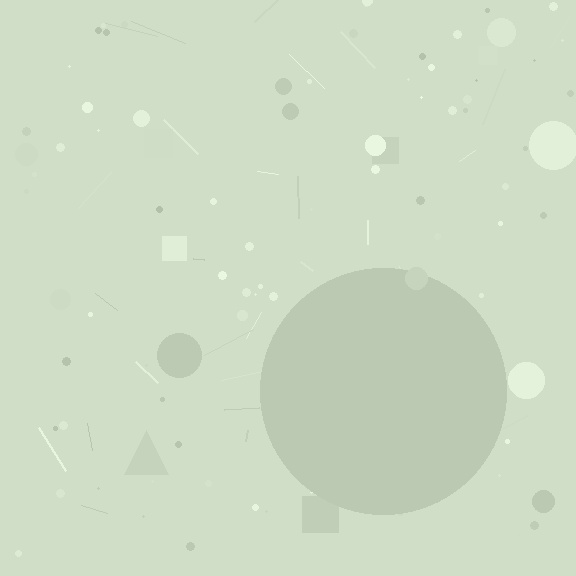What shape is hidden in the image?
A circle is hidden in the image.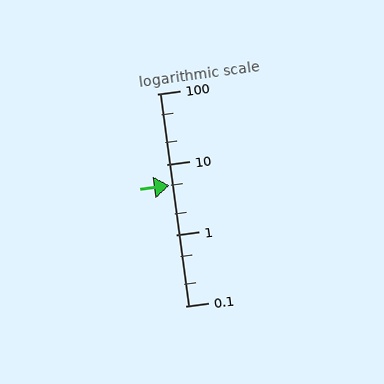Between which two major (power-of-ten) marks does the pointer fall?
The pointer is between 1 and 10.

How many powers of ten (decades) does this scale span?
The scale spans 3 decades, from 0.1 to 100.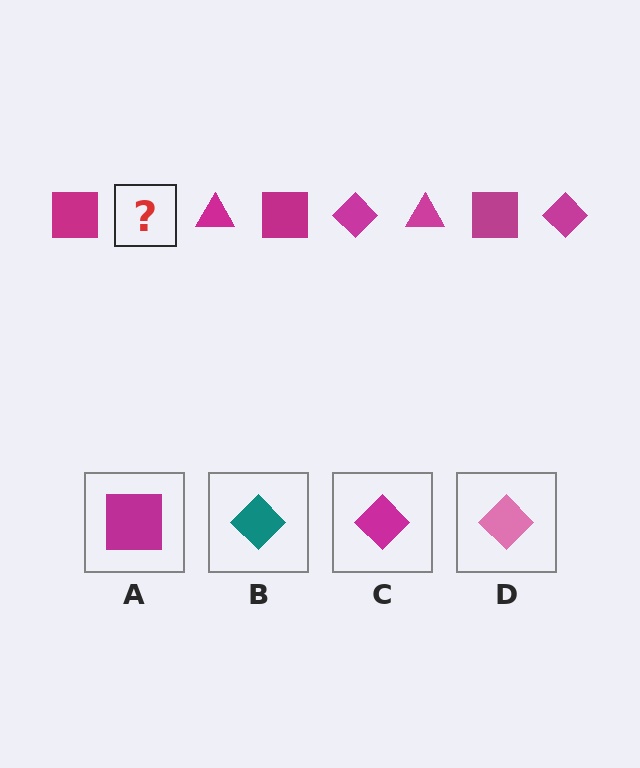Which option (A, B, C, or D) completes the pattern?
C.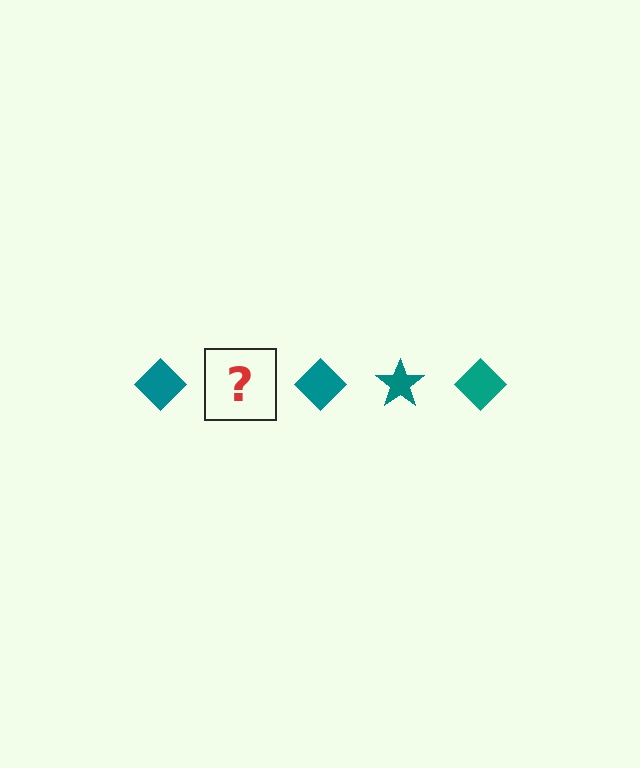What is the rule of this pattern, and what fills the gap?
The rule is that the pattern cycles through diamond, star shapes in teal. The gap should be filled with a teal star.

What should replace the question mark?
The question mark should be replaced with a teal star.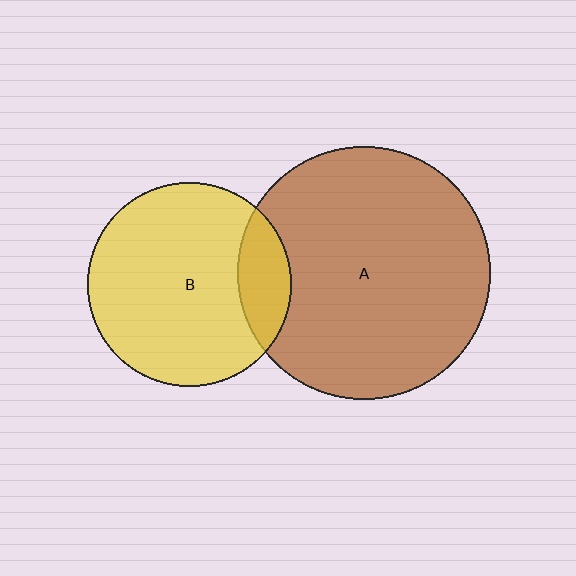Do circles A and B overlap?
Yes.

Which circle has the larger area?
Circle A (brown).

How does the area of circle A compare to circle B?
Approximately 1.5 times.